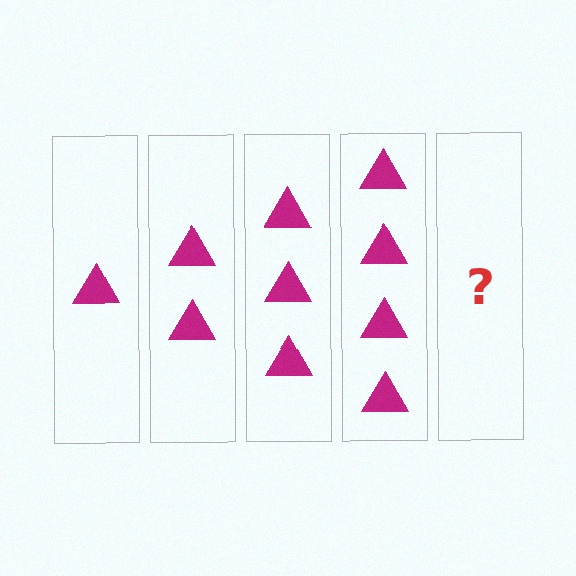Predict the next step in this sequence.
The next step is 5 triangles.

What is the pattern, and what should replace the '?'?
The pattern is that each step adds one more triangle. The '?' should be 5 triangles.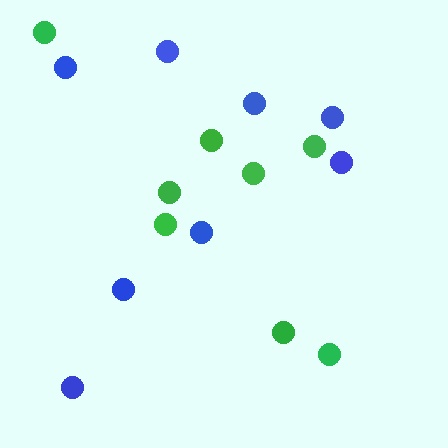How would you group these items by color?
There are 2 groups: one group of blue circles (8) and one group of green circles (8).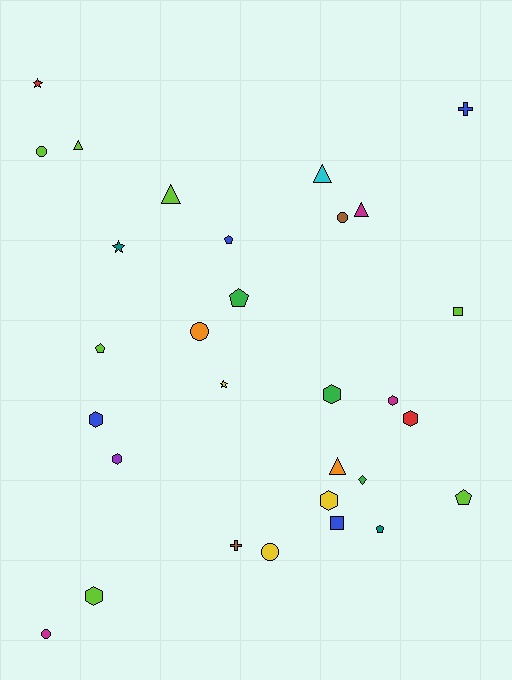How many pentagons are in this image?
There are 5 pentagons.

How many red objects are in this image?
There are 2 red objects.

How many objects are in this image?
There are 30 objects.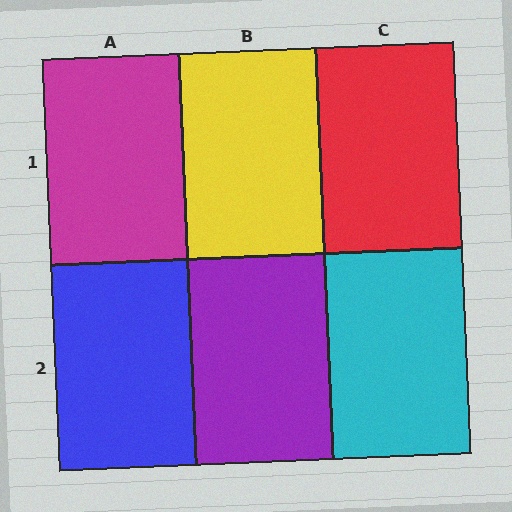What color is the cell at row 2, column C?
Cyan.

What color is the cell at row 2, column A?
Blue.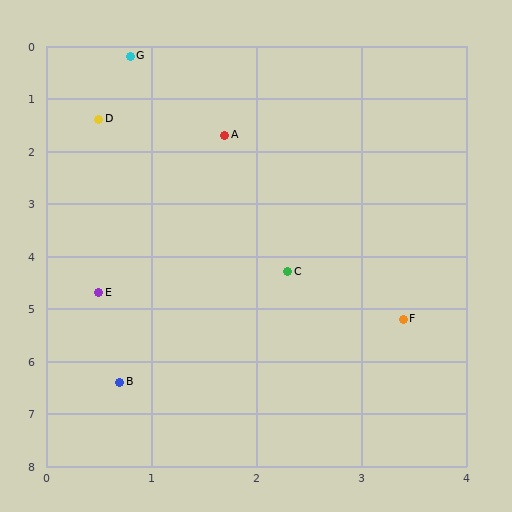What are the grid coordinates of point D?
Point D is at approximately (0.5, 1.4).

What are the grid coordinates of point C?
Point C is at approximately (2.3, 4.3).